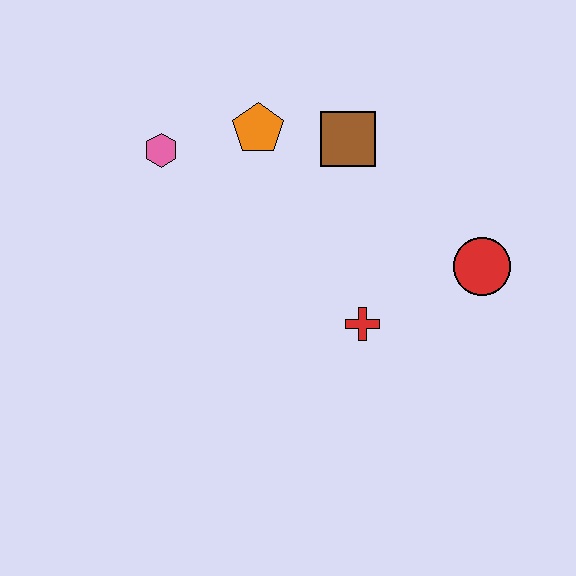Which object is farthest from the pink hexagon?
The red circle is farthest from the pink hexagon.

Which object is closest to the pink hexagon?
The orange pentagon is closest to the pink hexagon.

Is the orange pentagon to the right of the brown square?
No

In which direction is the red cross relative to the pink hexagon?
The red cross is to the right of the pink hexagon.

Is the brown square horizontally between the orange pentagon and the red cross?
Yes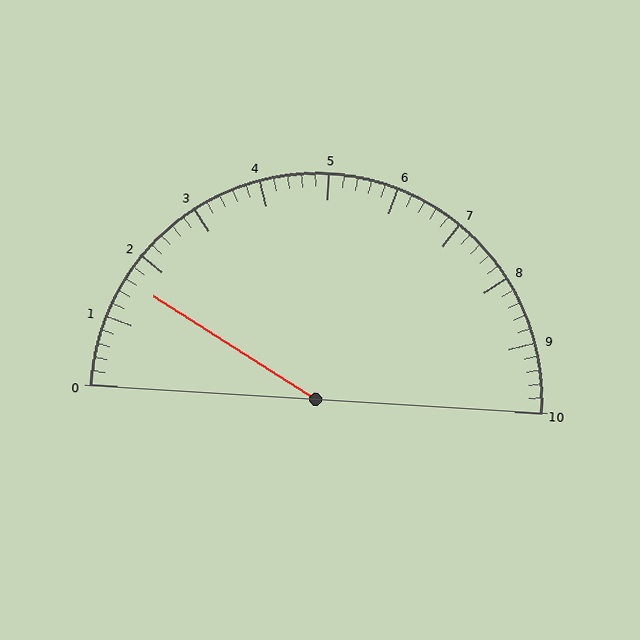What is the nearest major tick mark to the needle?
The nearest major tick mark is 2.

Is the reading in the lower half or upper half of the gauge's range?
The reading is in the lower half of the range (0 to 10).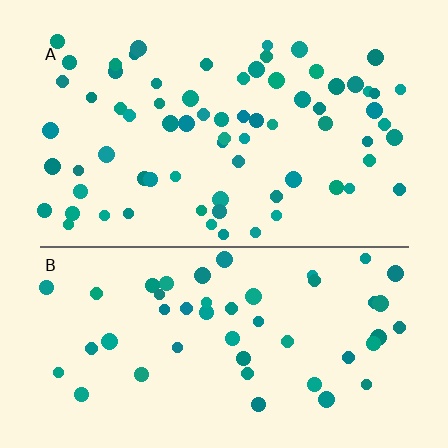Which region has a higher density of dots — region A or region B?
A (the top).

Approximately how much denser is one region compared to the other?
Approximately 1.5× — region A over region B.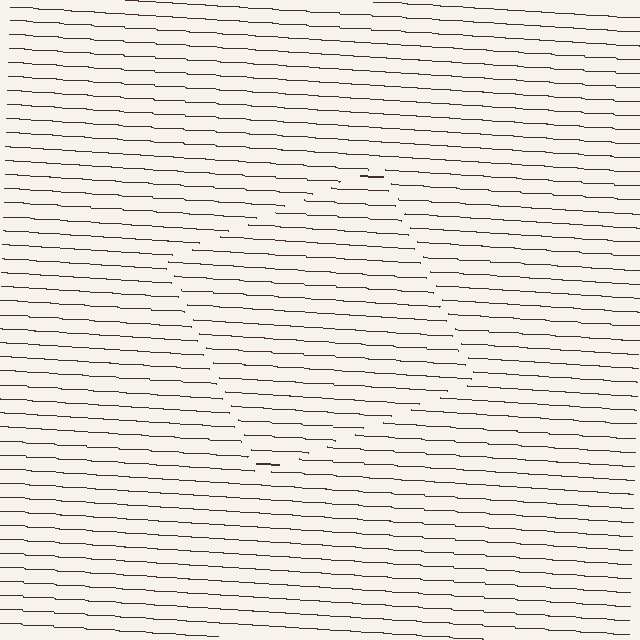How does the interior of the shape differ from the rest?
The interior of the shape contains the same grating, shifted by half a period — the contour is defined by the phase discontinuity where line-ends from the inner and outer gratings abut.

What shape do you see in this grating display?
An illusory square. The interior of the shape contains the same grating, shifted by half a period — the contour is defined by the phase discontinuity where line-ends from the inner and outer gratings abut.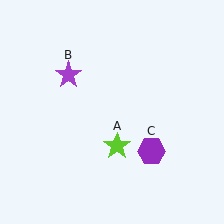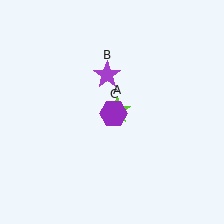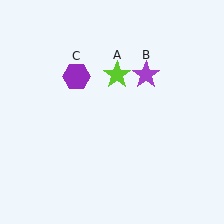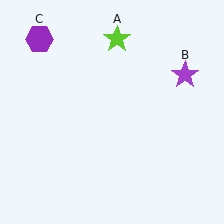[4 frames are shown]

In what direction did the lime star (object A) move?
The lime star (object A) moved up.